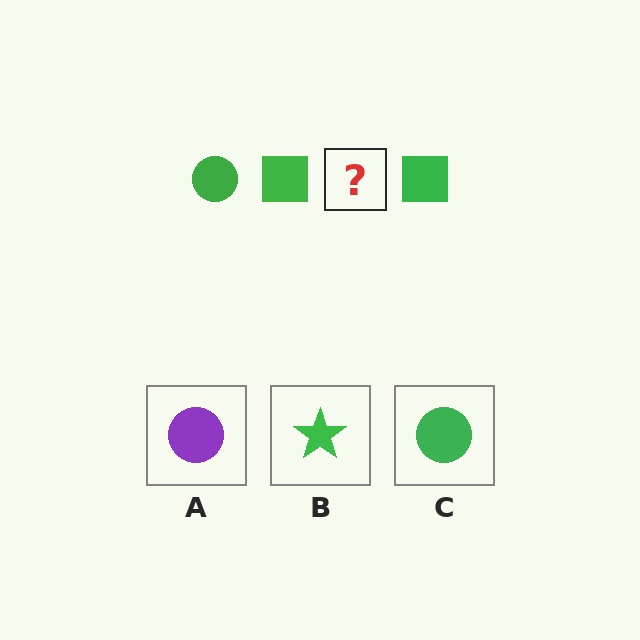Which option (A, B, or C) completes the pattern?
C.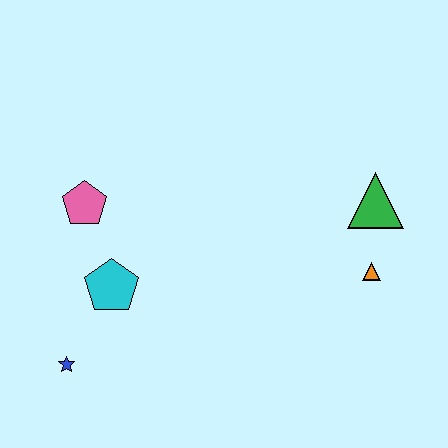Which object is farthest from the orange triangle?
The blue star is farthest from the orange triangle.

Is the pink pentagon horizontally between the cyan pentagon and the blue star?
Yes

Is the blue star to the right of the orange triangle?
No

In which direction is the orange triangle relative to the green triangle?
The orange triangle is below the green triangle.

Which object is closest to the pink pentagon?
The cyan pentagon is closest to the pink pentagon.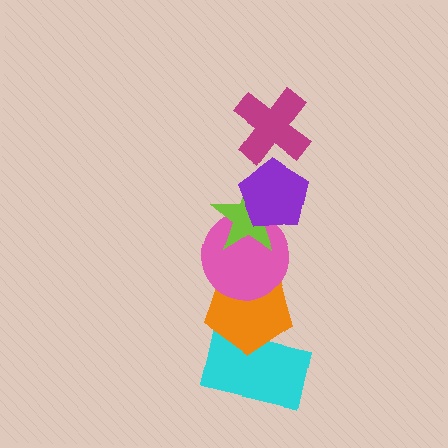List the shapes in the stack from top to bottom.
From top to bottom: the magenta cross, the purple pentagon, the lime star, the pink circle, the orange pentagon, the cyan rectangle.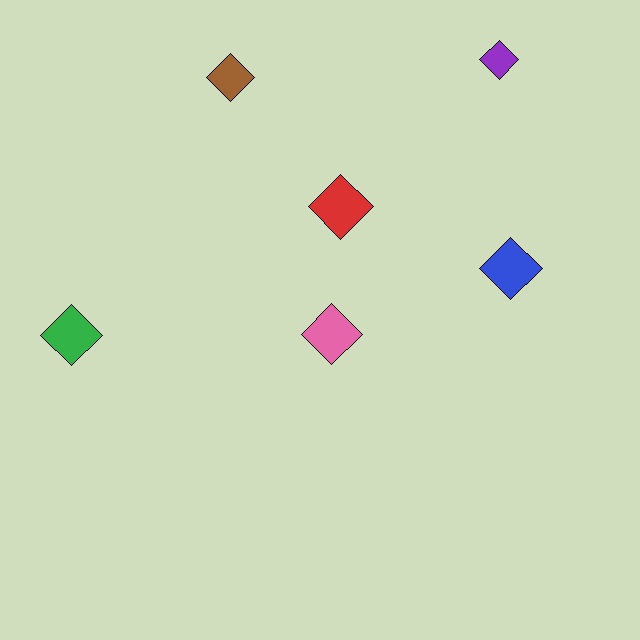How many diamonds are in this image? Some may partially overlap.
There are 6 diamonds.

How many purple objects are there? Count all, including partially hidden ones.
There is 1 purple object.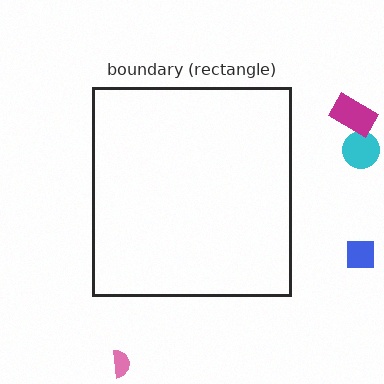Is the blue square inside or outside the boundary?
Outside.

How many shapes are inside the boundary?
0 inside, 5 outside.